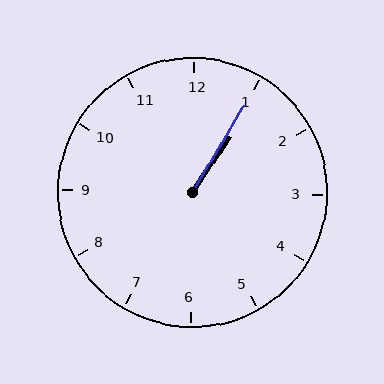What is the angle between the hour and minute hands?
Approximately 2 degrees.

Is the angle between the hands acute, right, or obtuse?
It is acute.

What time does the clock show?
1:05.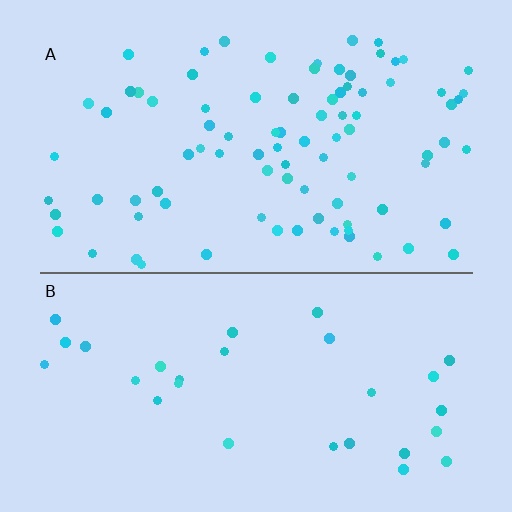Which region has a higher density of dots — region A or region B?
A (the top).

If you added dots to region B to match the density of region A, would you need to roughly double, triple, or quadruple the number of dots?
Approximately triple.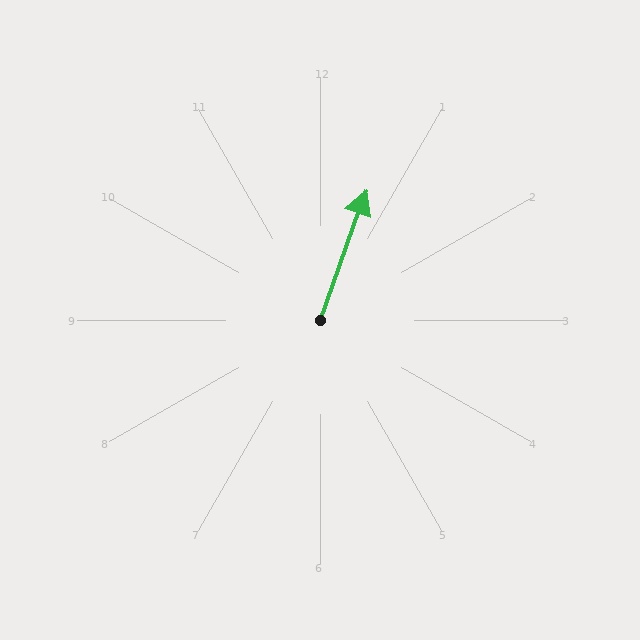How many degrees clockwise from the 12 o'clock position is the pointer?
Approximately 19 degrees.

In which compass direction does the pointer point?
North.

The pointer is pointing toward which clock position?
Roughly 1 o'clock.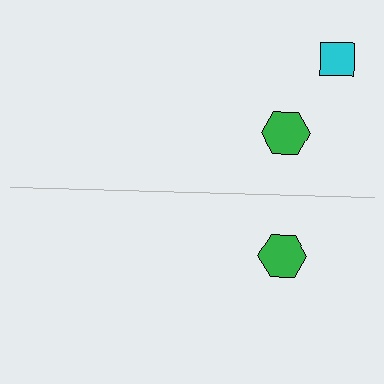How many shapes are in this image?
There are 3 shapes in this image.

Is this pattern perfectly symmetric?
No, the pattern is not perfectly symmetric. A cyan square is missing from the bottom side.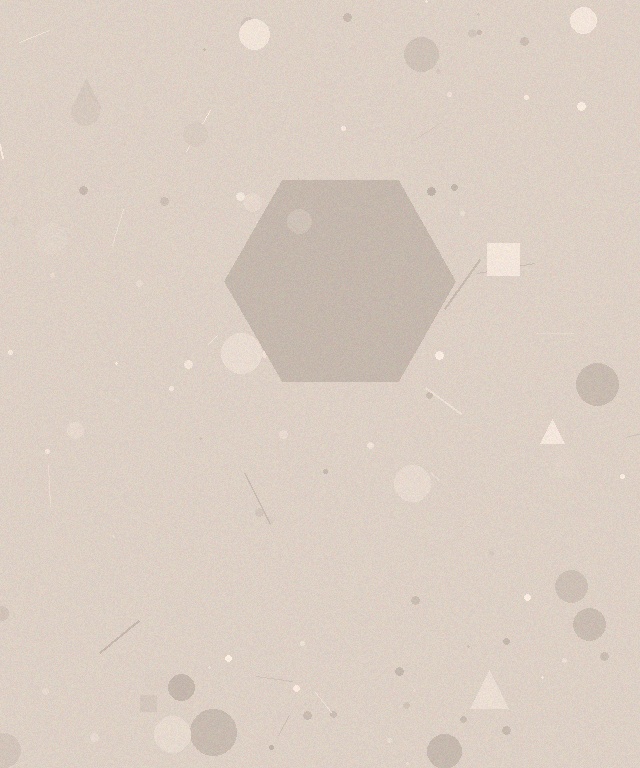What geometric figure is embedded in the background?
A hexagon is embedded in the background.